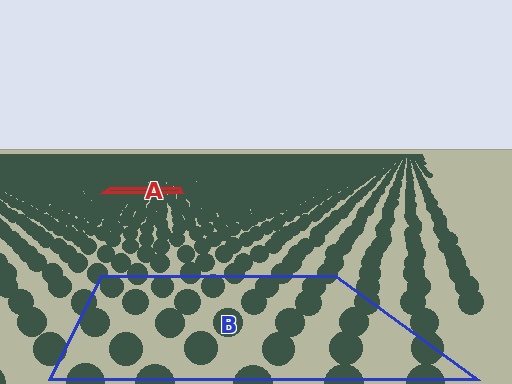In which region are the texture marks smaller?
The texture marks are smaller in region A, because it is farther away.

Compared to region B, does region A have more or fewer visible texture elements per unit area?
Region A has more texture elements per unit area — they are packed more densely because it is farther away.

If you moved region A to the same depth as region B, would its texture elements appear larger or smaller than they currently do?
They would appear larger. At a closer depth, the same texture elements are projected at a bigger on-screen size.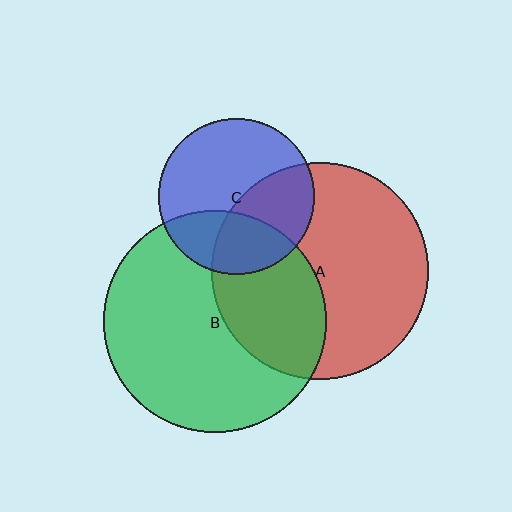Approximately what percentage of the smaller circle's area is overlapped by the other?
Approximately 35%.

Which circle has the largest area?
Circle B (green).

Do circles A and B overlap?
Yes.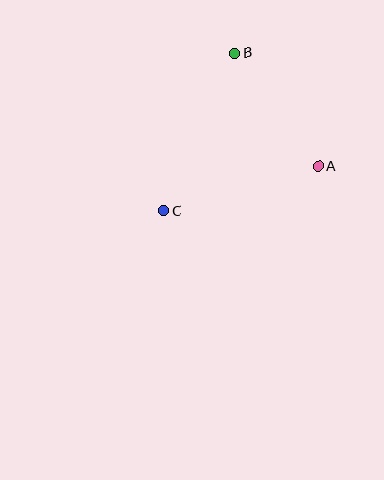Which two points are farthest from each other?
Points B and C are farthest from each other.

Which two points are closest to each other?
Points A and B are closest to each other.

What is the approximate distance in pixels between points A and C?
The distance between A and C is approximately 161 pixels.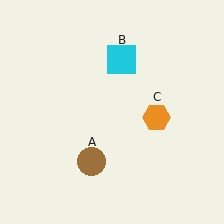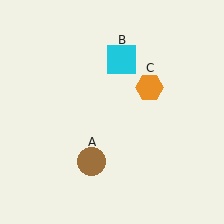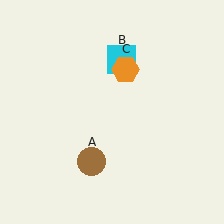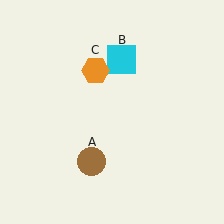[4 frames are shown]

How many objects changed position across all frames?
1 object changed position: orange hexagon (object C).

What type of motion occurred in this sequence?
The orange hexagon (object C) rotated counterclockwise around the center of the scene.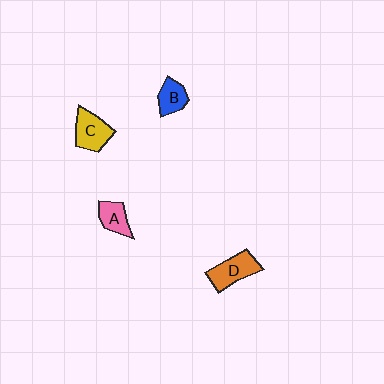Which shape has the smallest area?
Shape B (blue).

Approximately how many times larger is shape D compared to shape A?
Approximately 1.4 times.